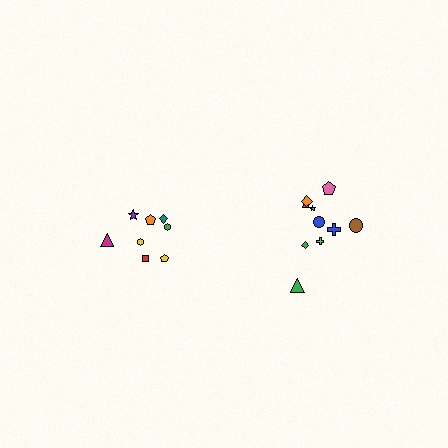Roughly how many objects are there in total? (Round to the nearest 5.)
Roughly 20 objects in total.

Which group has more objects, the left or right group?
The right group.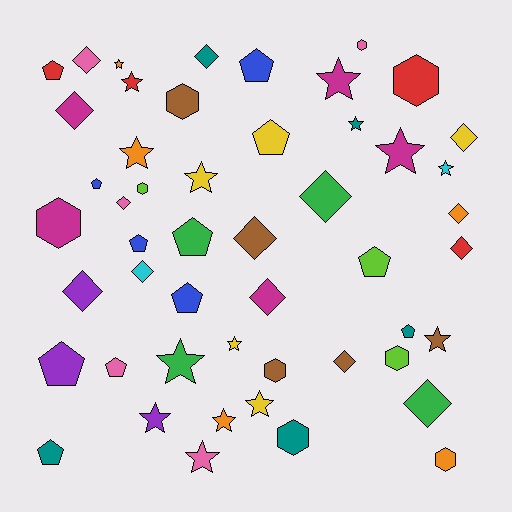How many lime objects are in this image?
There are 3 lime objects.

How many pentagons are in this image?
There are 12 pentagons.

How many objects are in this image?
There are 50 objects.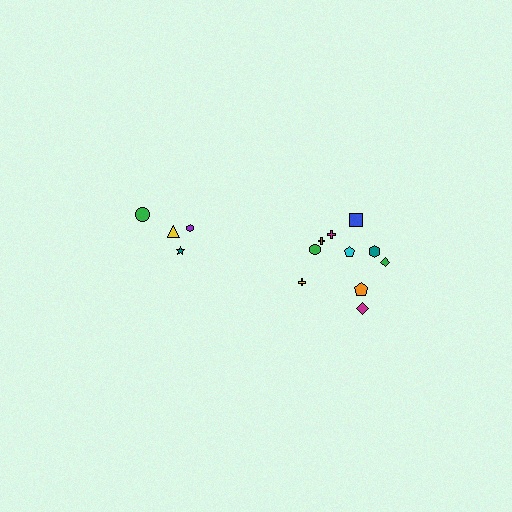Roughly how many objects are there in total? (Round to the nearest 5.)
Roughly 15 objects in total.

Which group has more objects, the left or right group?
The right group.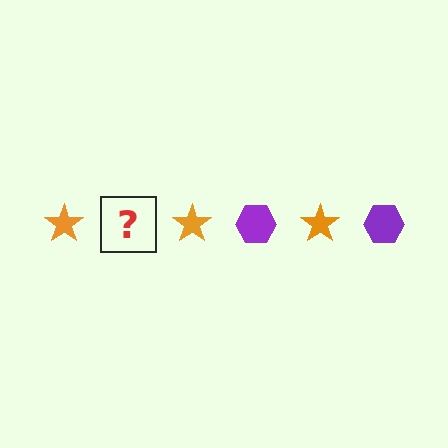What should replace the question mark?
The question mark should be replaced with a purple hexagon.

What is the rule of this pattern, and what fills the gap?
The rule is that the pattern alternates between orange star and purple hexagon. The gap should be filled with a purple hexagon.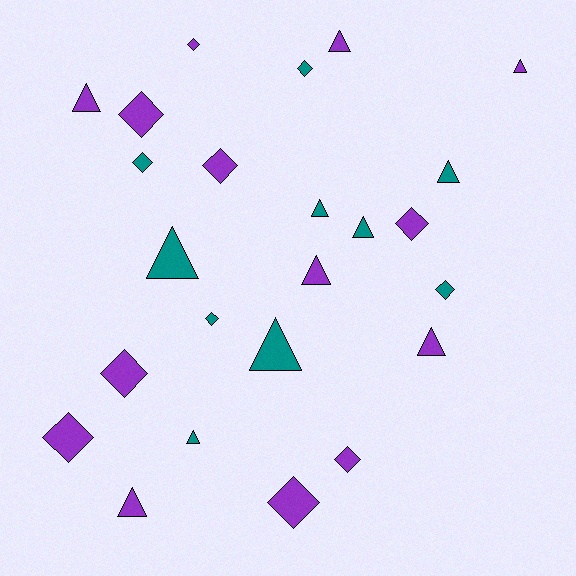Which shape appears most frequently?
Diamond, with 12 objects.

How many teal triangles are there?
There are 6 teal triangles.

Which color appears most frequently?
Purple, with 14 objects.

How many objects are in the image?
There are 24 objects.